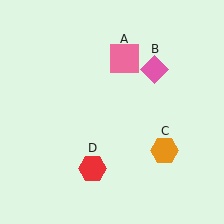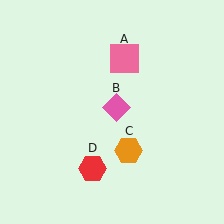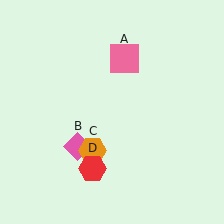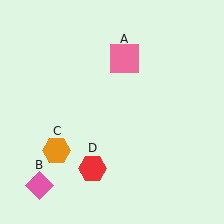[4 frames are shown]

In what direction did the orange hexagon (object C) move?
The orange hexagon (object C) moved left.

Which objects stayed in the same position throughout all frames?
Pink square (object A) and red hexagon (object D) remained stationary.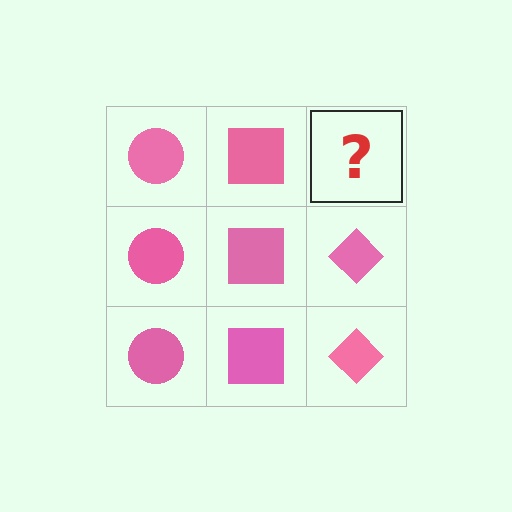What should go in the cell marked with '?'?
The missing cell should contain a pink diamond.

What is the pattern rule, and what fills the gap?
The rule is that each column has a consistent shape. The gap should be filled with a pink diamond.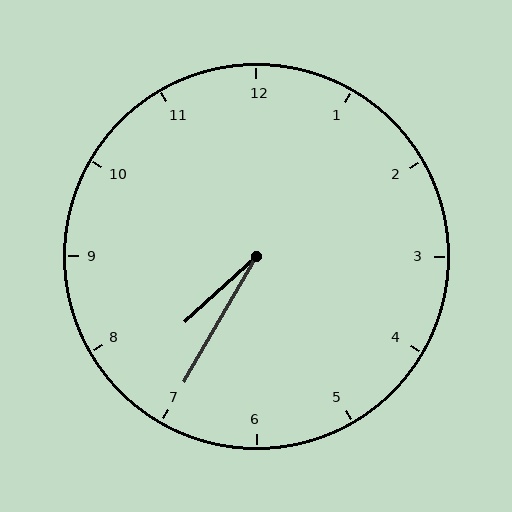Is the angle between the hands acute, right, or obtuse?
It is acute.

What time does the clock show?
7:35.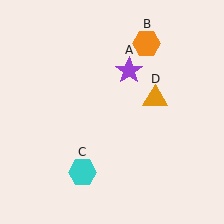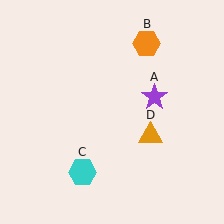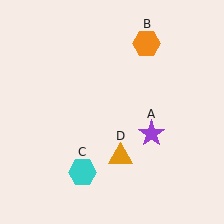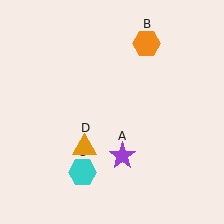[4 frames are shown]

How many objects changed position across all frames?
2 objects changed position: purple star (object A), orange triangle (object D).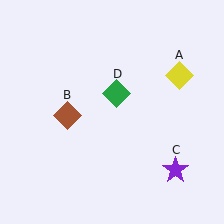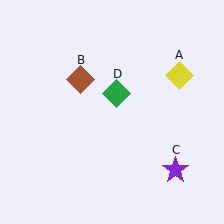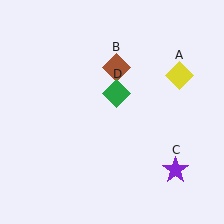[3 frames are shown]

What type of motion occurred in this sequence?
The brown diamond (object B) rotated clockwise around the center of the scene.